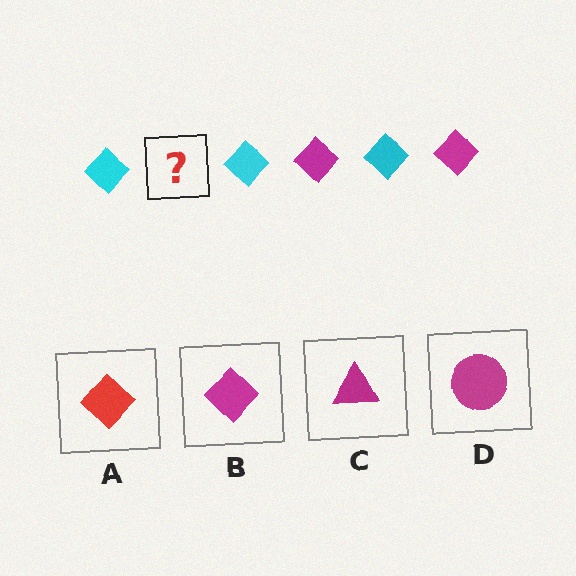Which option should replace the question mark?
Option B.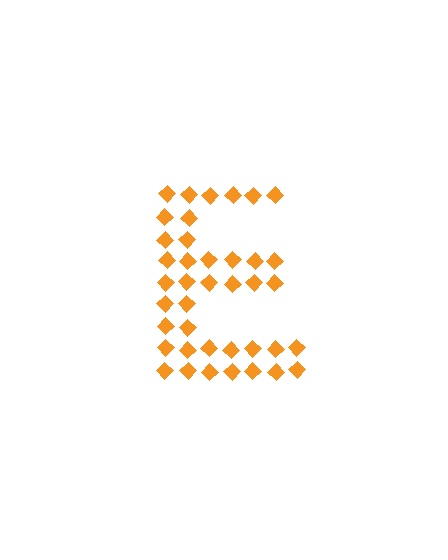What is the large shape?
The large shape is the letter E.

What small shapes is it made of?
It is made of small diamonds.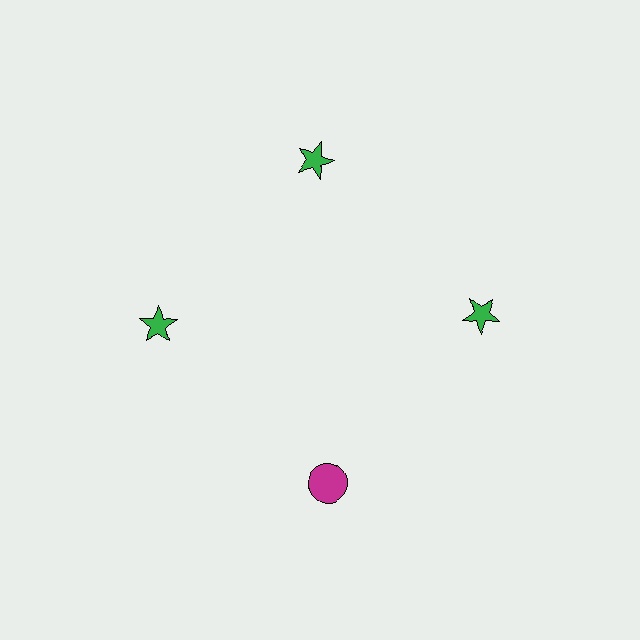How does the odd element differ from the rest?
It differs in both color (magenta instead of green) and shape (circle instead of star).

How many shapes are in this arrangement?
There are 4 shapes arranged in a ring pattern.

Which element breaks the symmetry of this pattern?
The magenta circle at roughly the 6 o'clock position breaks the symmetry. All other shapes are green stars.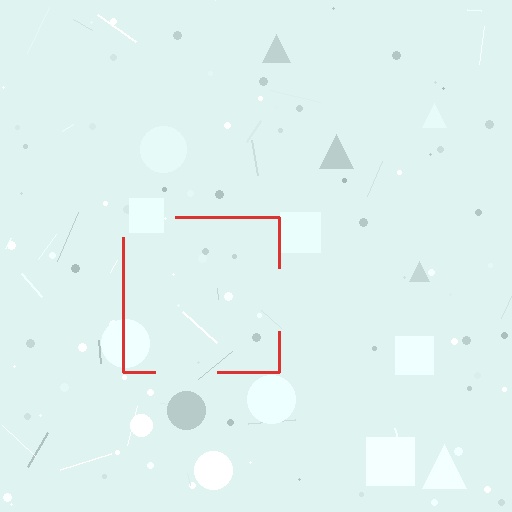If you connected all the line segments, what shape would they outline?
They would outline a square.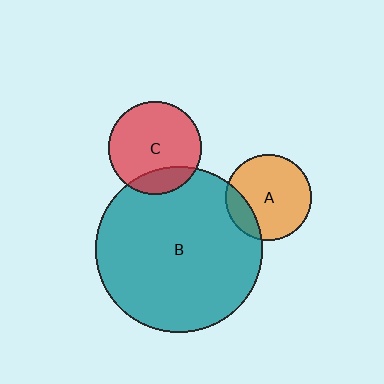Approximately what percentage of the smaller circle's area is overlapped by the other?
Approximately 20%.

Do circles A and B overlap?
Yes.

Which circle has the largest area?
Circle B (teal).